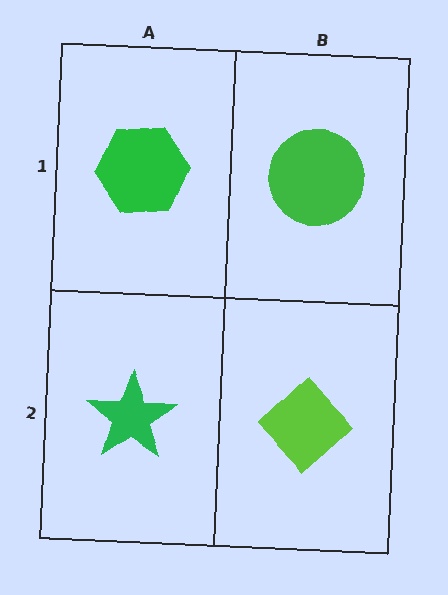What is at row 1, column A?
A green hexagon.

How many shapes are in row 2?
2 shapes.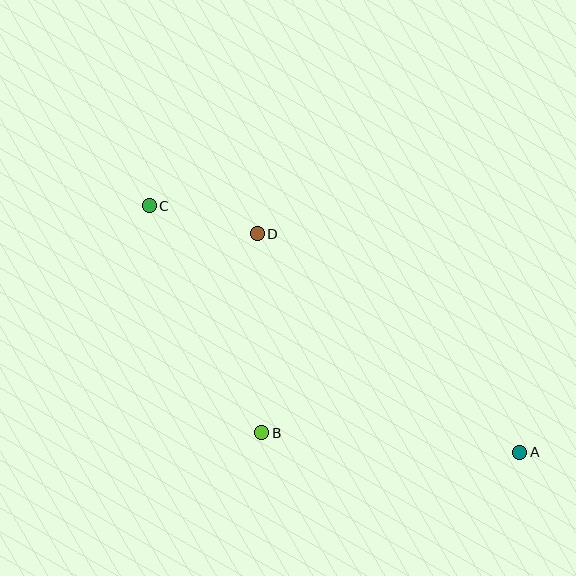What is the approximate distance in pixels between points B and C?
The distance between B and C is approximately 253 pixels.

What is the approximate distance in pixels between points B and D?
The distance between B and D is approximately 199 pixels.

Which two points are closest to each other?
Points C and D are closest to each other.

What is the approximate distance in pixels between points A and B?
The distance between A and B is approximately 258 pixels.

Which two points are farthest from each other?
Points A and C are farthest from each other.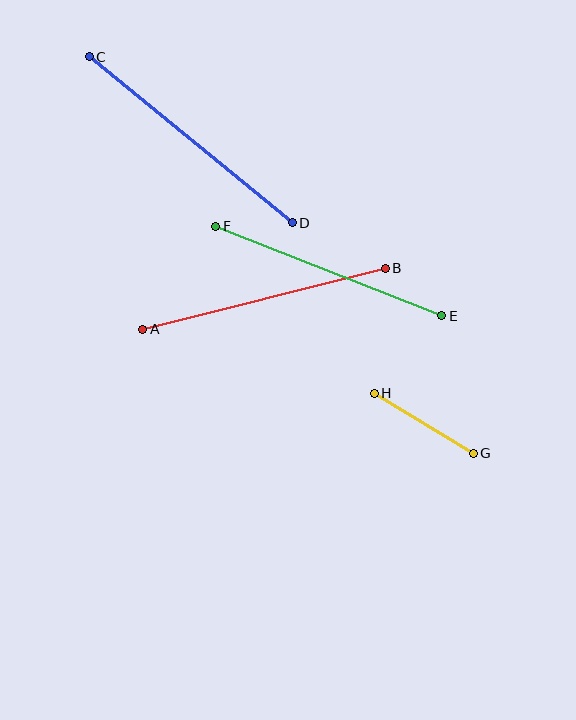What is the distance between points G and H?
The distance is approximately 116 pixels.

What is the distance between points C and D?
The distance is approximately 262 pixels.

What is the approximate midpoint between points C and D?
The midpoint is at approximately (191, 140) pixels.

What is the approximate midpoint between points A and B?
The midpoint is at approximately (264, 299) pixels.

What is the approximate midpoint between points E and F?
The midpoint is at approximately (329, 271) pixels.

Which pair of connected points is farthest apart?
Points C and D are farthest apart.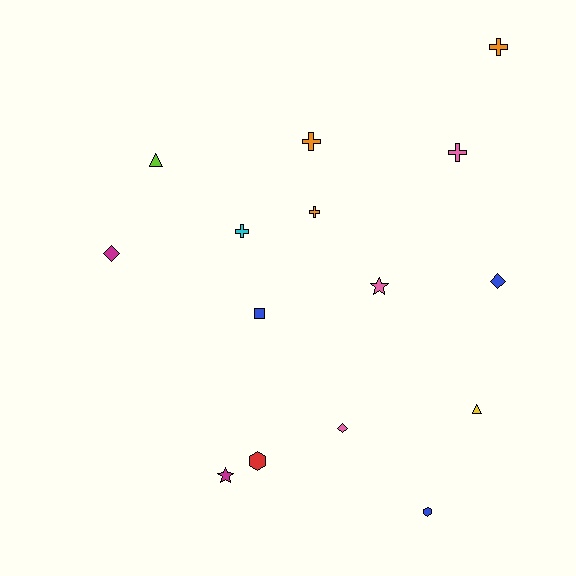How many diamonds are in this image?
There are 3 diamonds.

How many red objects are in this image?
There is 1 red object.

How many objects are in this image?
There are 15 objects.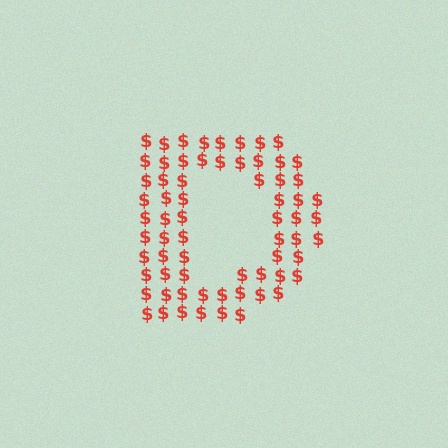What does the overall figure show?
The overall figure shows the letter D.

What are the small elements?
The small elements are dollar signs.